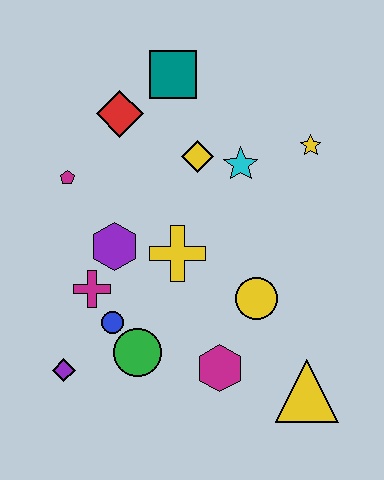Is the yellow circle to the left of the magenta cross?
No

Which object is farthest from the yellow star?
The purple diamond is farthest from the yellow star.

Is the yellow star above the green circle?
Yes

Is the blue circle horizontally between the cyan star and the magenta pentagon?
Yes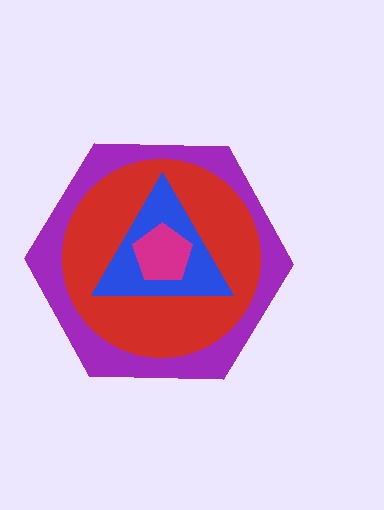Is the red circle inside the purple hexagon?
Yes.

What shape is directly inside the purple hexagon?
The red circle.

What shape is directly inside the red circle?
The blue triangle.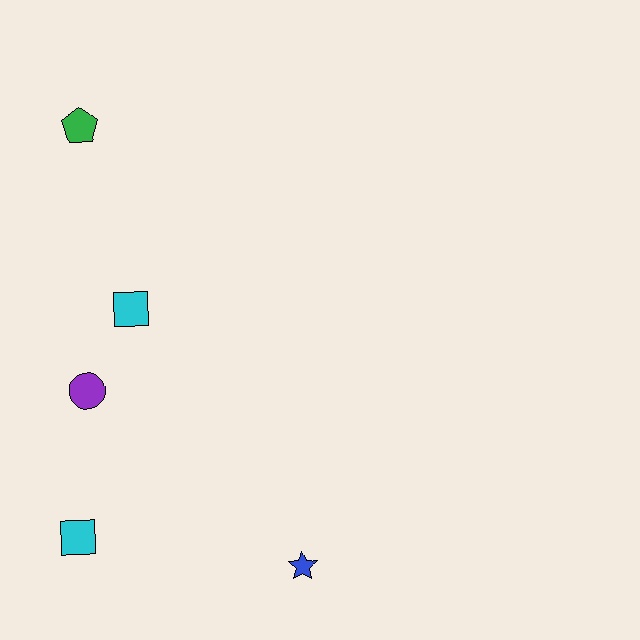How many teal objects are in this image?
There are no teal objects.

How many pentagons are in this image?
There is 1 pentagon.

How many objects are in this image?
There are 5 objects.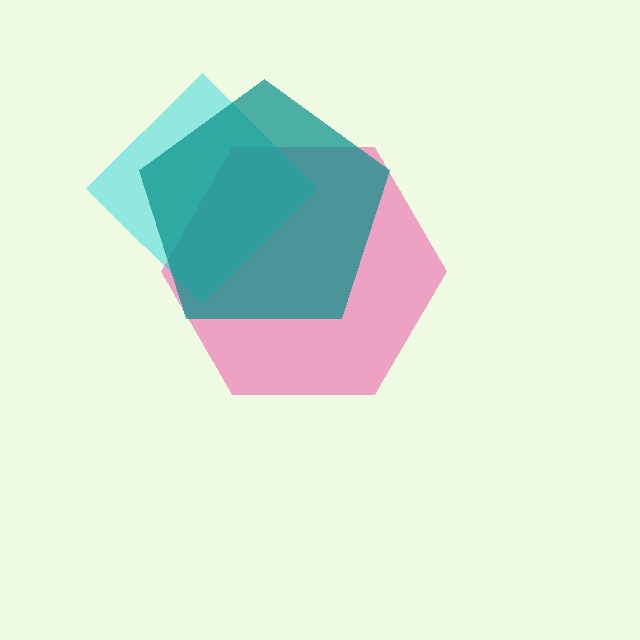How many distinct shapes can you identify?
There are 3 distinct shapes: a pink hexagon, a cyan diamond, a teal pentagon.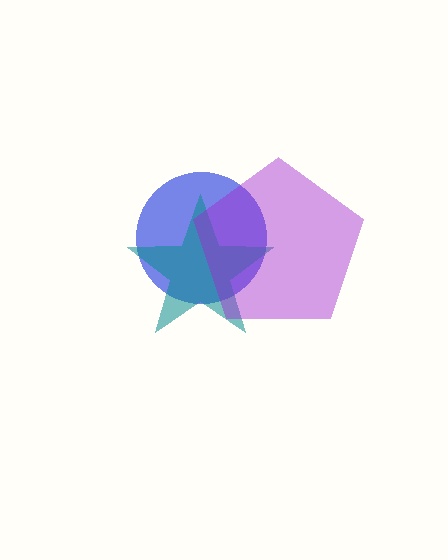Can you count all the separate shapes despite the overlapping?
Yes, there are 3 separate shapes.